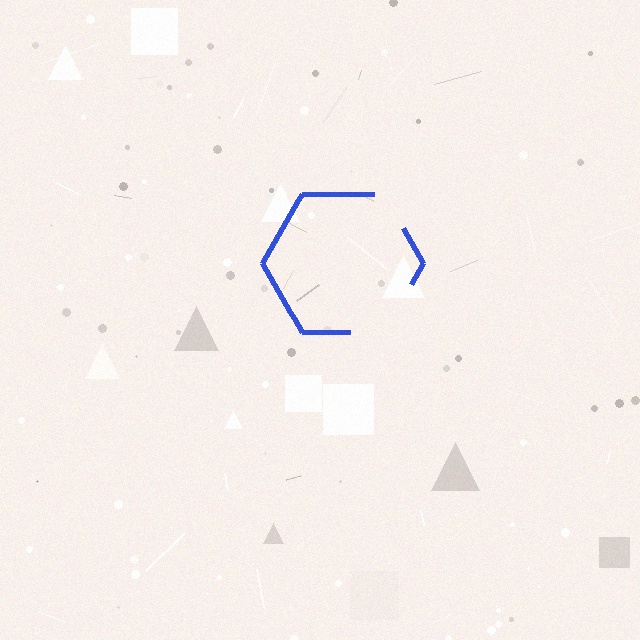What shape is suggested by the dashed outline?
The dashed outline suggests a hexagon.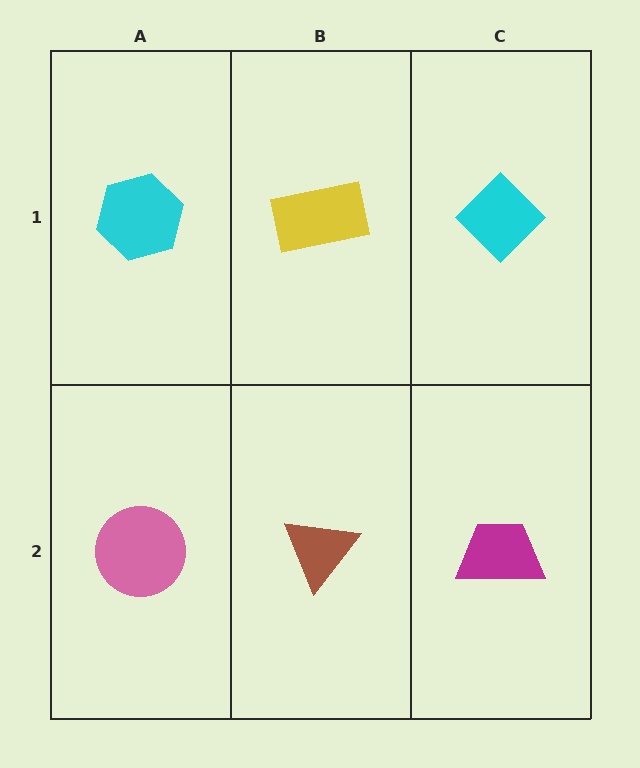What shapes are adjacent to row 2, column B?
A yellow rectangle (row 1, column B), a pink circle (row 2, column A), a magenta trapezoid (row 2, column C).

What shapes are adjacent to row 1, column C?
A magenta trapezoid (row 2, column C), a yellow rectangle (row 1, column B).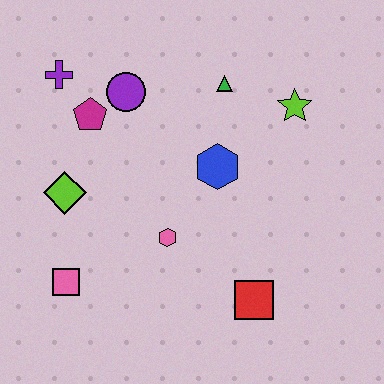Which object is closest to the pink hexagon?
The blue hexagon is closest to the pink hexagon.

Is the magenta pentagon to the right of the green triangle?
No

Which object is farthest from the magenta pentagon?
The red square is farthest from the magenta pentagon.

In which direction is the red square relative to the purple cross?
The red square is below the purple cross.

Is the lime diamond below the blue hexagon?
Yes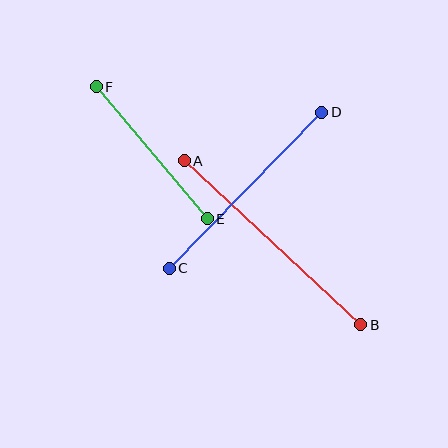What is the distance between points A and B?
The distance is approximately 241 pixels.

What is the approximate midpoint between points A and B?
The midpoint is at approximately (272, 243) pixels.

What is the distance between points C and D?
The distance is approximately 218 pixels.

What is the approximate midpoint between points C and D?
The midpoint is at approximately (245, 190) pixels.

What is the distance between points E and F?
The distance is approximately 173 pixels.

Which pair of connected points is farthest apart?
Points A and B are farthest apart.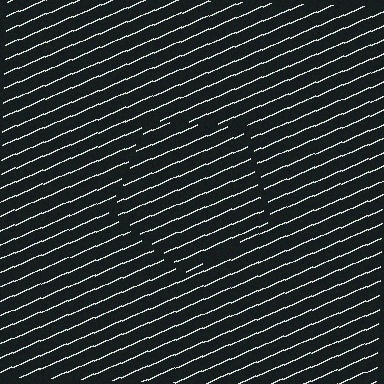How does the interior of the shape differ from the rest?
The interior of the shape contains the same grating, shifted by half a period — the contour is defined by the phase discontinuity where line-ends from the inner and outer gratings abut.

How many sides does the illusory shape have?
5 sides — the line-ends trace a pentagon.